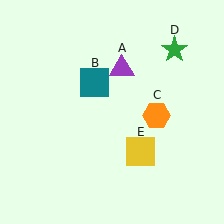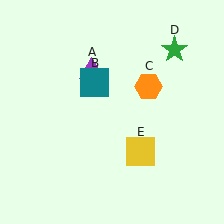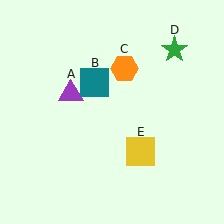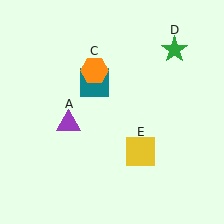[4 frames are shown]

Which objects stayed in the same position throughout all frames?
Teal square (object B) and green star (object D) and yellow square (object E) remained stationary.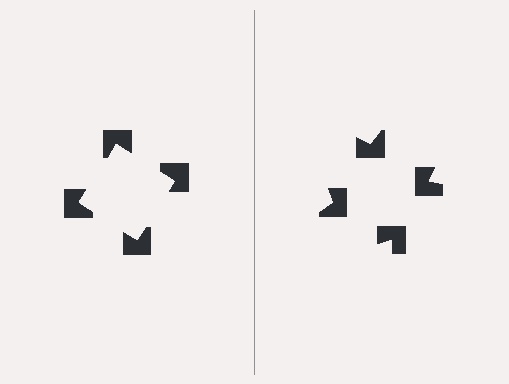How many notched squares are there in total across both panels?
8 — 4 on each side.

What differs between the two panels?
The notched squares are positioned identically on both sides; only the wedge orientations differ. On the left they align to a square; on the right they are misaligned.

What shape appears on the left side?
An illusory square.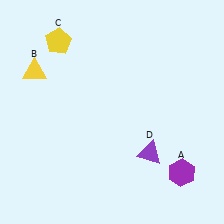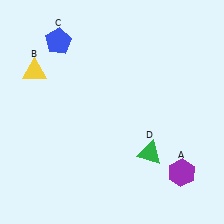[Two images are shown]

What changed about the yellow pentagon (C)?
In Image 1, C is yellow. In Image 2, it changed to blue.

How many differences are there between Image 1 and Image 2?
There are 2 differences between the two images.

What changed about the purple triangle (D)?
In Image 1, D is purple. In Image 2, it changed to green.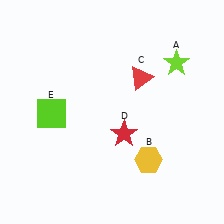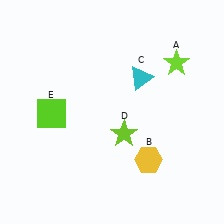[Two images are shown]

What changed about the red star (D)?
In Image 1, D is red. In Image 2, it changed to lime.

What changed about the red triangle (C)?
In Image 1, C is red. In Image 2, it changed to cyan.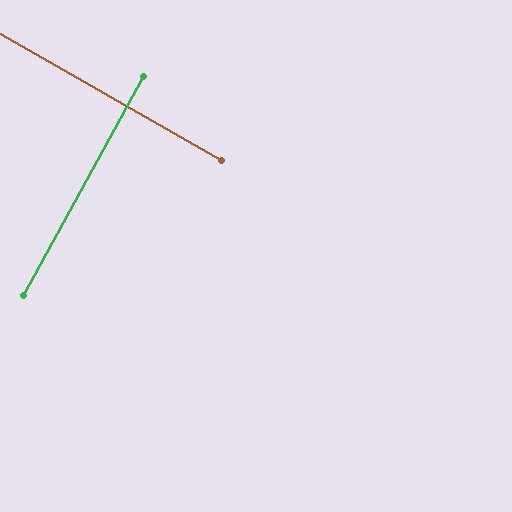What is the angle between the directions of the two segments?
Approximately 89 degrees.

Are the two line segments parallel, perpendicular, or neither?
Perpendicular — they meet at approximately 89°.